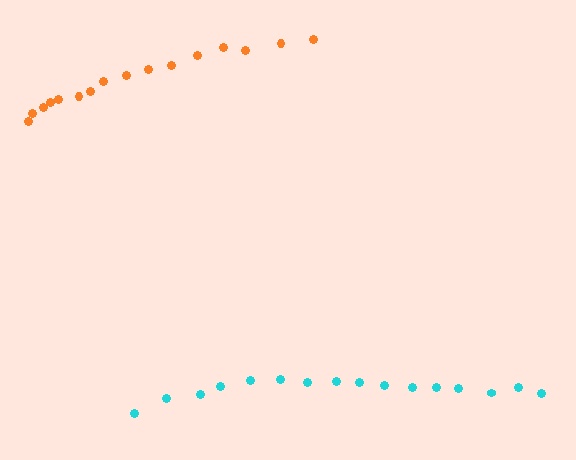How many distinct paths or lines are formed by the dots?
There are 2 distinct paths.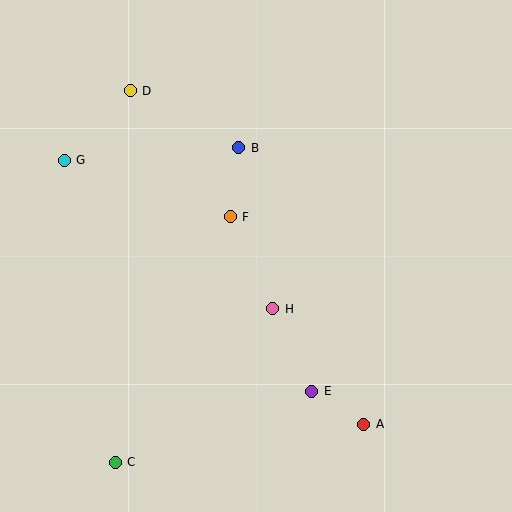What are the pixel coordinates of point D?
Point D is at (130, 91).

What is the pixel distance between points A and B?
The distance between A and B is 304 pixels.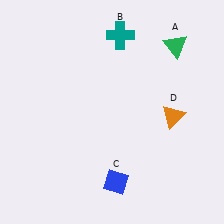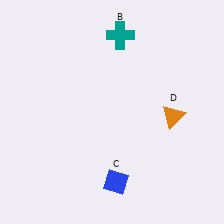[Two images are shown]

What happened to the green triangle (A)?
The green triangle (A) was removed in Image 2. It was in the top-right area of Image 1.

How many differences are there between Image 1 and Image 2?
There is 1 difference between the two images.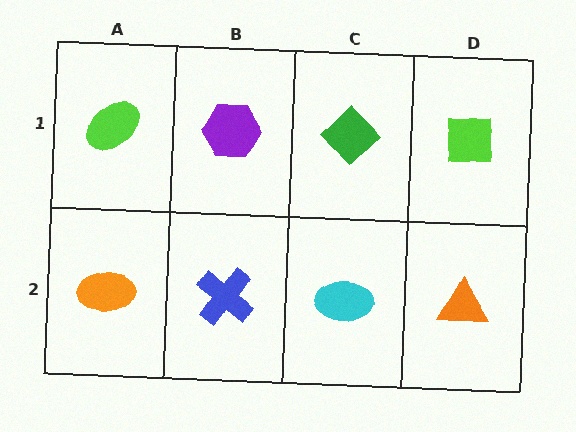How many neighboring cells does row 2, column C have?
3.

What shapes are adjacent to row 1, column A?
An orange ellipse (row 2, column A), a purple hexagon (row 1, column B).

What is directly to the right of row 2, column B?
A cyan ellipse.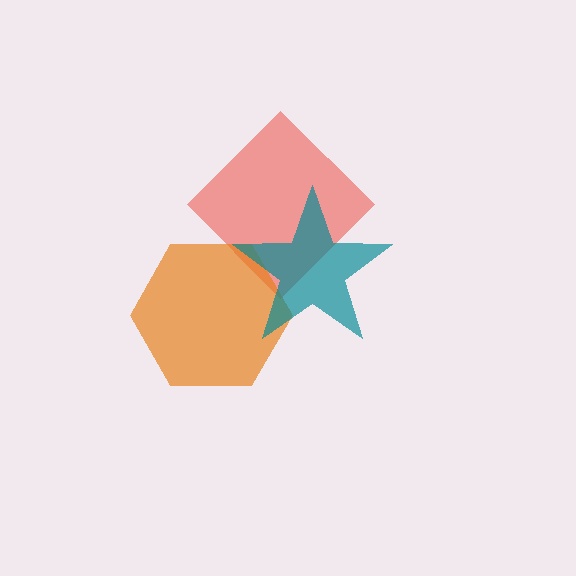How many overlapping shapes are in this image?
There are 3 overlapping shapes in the image.